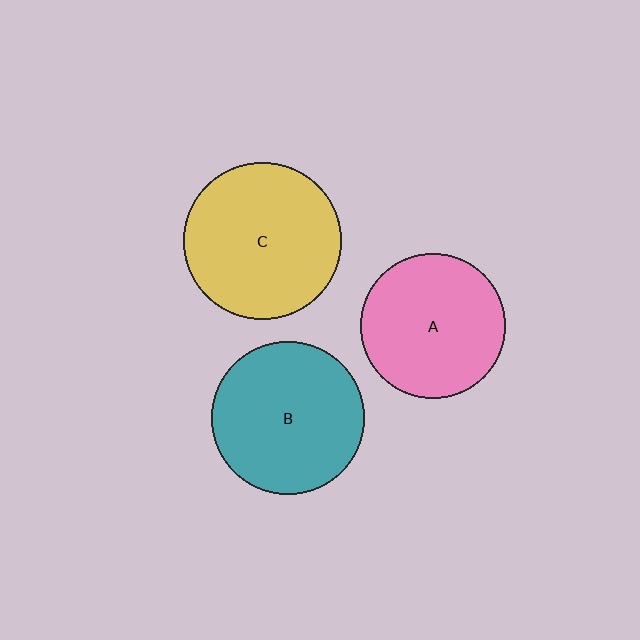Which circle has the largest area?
Circle C (yellow).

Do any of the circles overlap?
No, none of the circles overlap.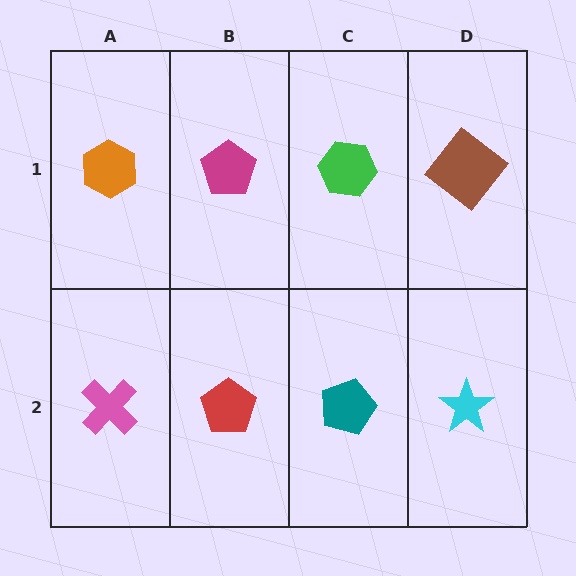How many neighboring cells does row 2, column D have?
2.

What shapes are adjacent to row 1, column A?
A pink cross (row 2, column A), a magenta pentagon (row 1, column B).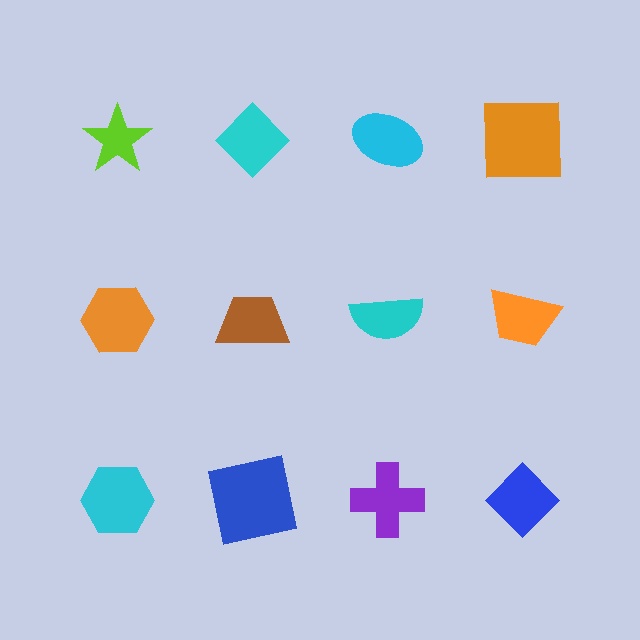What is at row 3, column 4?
A blue diamond.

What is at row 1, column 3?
A cyan ellipse.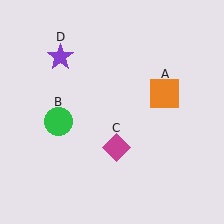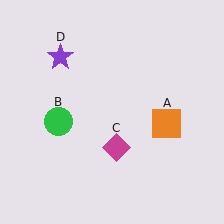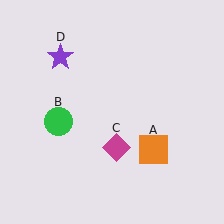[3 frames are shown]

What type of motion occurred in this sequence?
The orange square (object A) rotated clockwise around the center of the scene.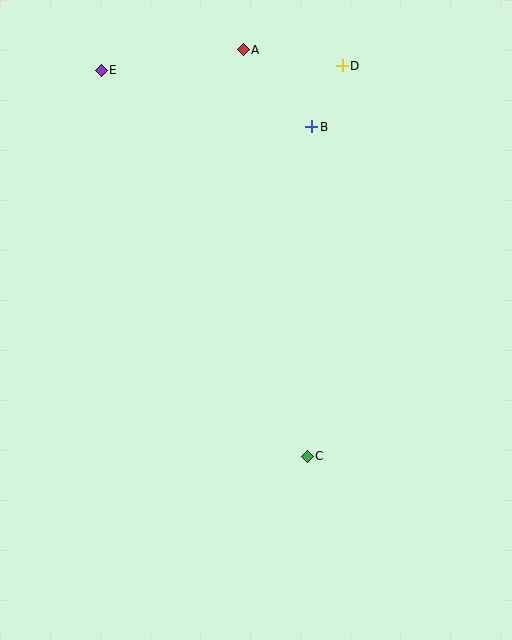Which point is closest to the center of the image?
Point C at (307, 456) is closest to the center.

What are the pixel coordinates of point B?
Point B is at (312, 127).